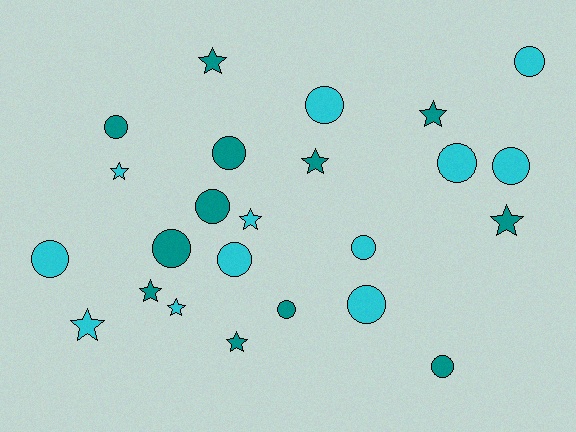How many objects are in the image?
There are 24 objects.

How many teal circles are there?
There are 6 teal circles.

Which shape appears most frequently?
Circle, with 14 objects.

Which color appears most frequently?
Teal, with 12 objects.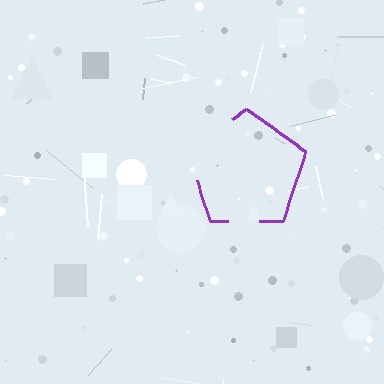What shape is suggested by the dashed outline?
The dashed outline suggests a pentagon.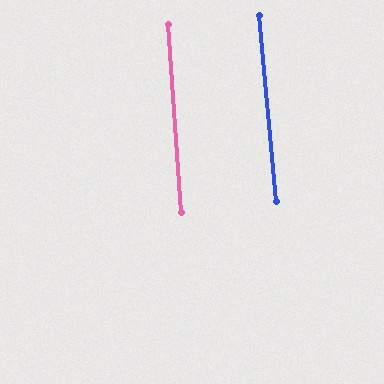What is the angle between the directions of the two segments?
Approximately 1 degree.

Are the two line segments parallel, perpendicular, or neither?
Parallel — their directions differ by only 1.3°.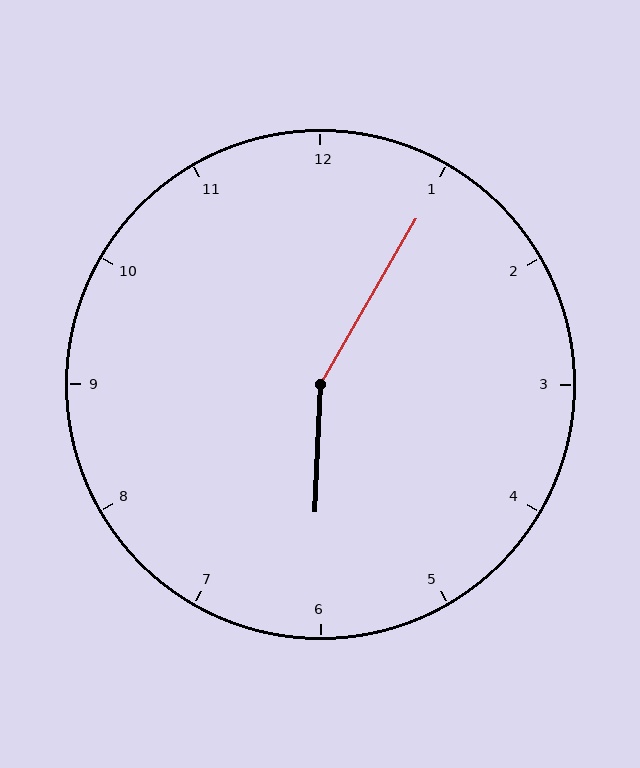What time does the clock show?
6:05.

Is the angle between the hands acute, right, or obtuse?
It is obtuse.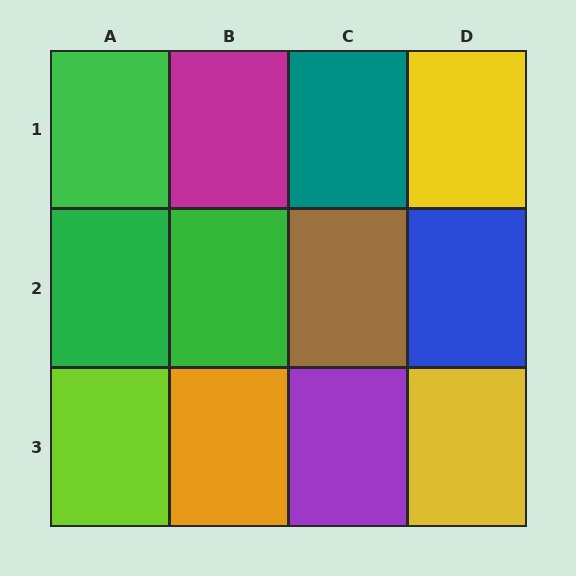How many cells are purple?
1 cell is purple.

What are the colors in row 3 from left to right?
Lime, orange, purple, yellow.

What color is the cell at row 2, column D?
Blue.